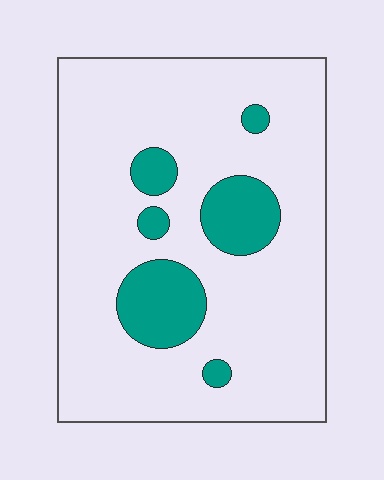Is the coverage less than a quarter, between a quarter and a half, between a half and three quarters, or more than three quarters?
Less than a quarter.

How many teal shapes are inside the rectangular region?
6.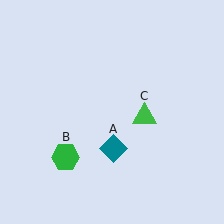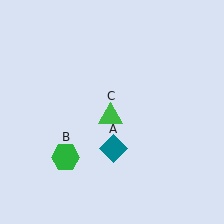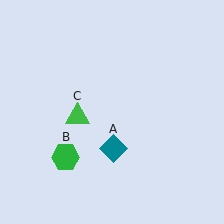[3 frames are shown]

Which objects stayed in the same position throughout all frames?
Teal diamond (object A) and green hexagon (object B) remained stationary.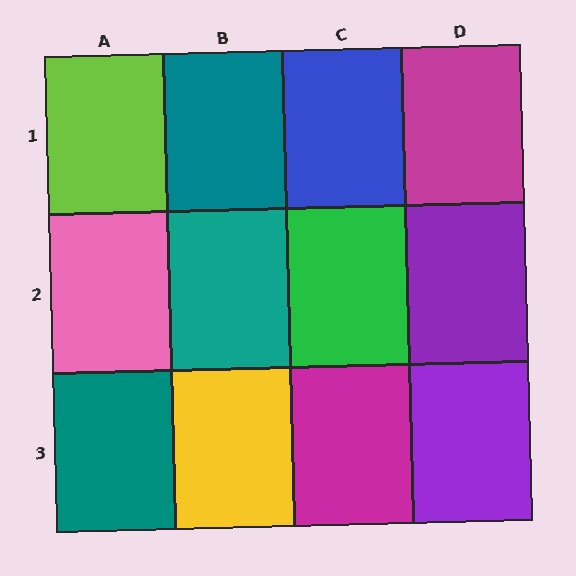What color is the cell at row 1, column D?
Magenta.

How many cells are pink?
1 cell is pink.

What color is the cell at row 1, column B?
Teal.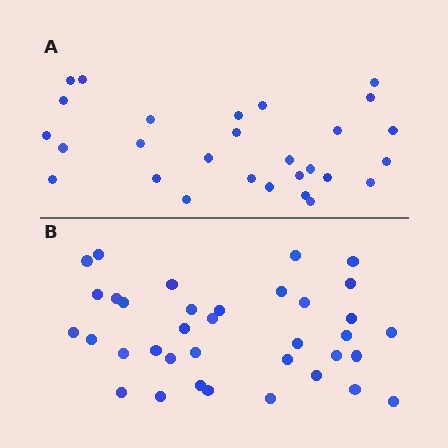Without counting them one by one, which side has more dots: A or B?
Region B (the bottom region) has more dots.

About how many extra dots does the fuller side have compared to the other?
Region B has roughly 8 or so more dots than region A.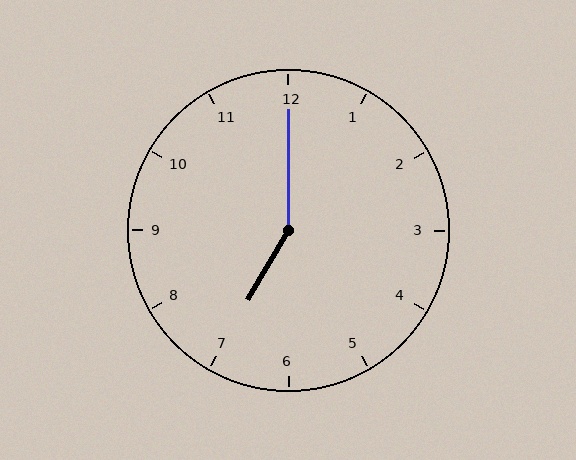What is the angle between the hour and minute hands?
Approximately 150 degrees.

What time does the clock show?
7:00.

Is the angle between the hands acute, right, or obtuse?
It is obtuse.